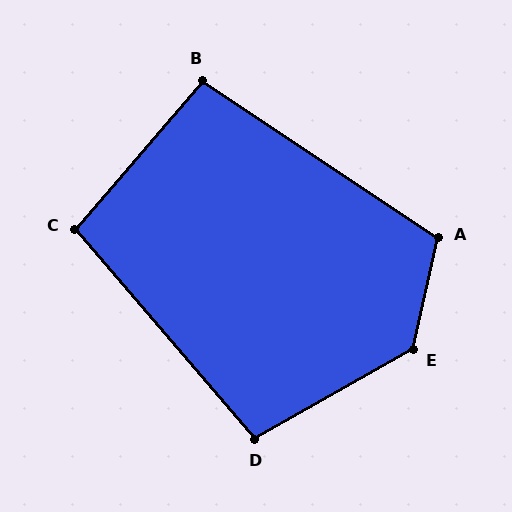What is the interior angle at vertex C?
Approximately 99 degrees (obtuse).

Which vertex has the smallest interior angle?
B, at approximately 97 degrees.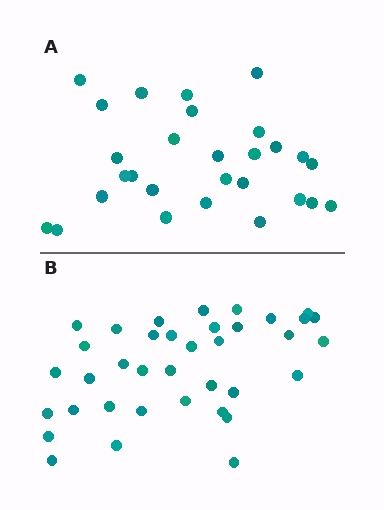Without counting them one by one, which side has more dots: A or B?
Region B (the bottom region) has more dots.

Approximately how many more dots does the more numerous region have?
Region B has roughly 8 or so more dots than region A.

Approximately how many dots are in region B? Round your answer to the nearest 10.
About 40 dots. (The exact count is 37, which rounds to 40.)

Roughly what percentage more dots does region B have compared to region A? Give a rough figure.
About 30% more.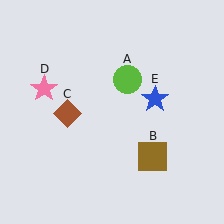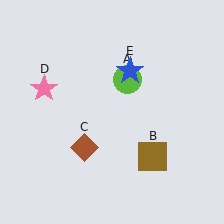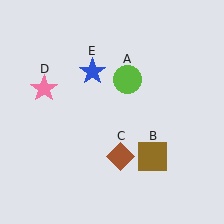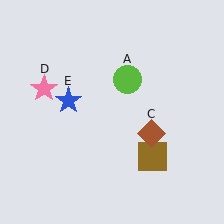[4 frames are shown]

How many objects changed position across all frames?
2 objects changed position: brown diamond (object C), blue star (object E).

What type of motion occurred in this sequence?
The brown diamond (object C), blue star (object E) rotated counterclockwise around the center of the scene.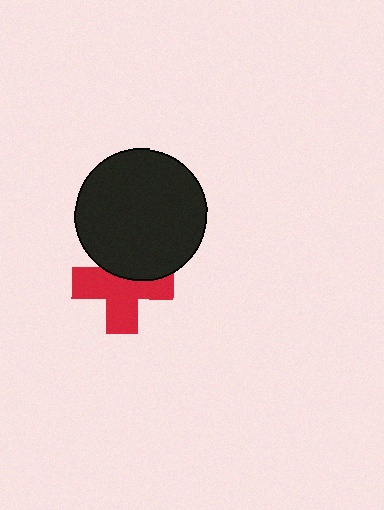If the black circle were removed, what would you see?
You would see the complete red cross.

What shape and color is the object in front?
The object in front is a black circle.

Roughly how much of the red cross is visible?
Most of it is visible (roughly 66%).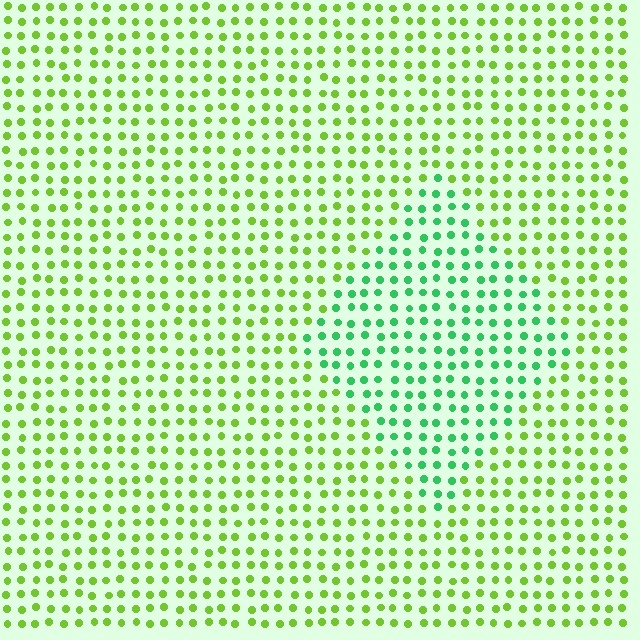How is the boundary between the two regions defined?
The boundary is defined purely by a slight shift in hue (about 45 degrees). Spacing, size, and orientation are identical on both sides.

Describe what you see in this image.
The image is filled with small lime elements in a uniform arrangement. A diamond-shaped region is visible where the elements are tinted to a slightly different hue, forming a subtle color boundary.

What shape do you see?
I see a diamond.